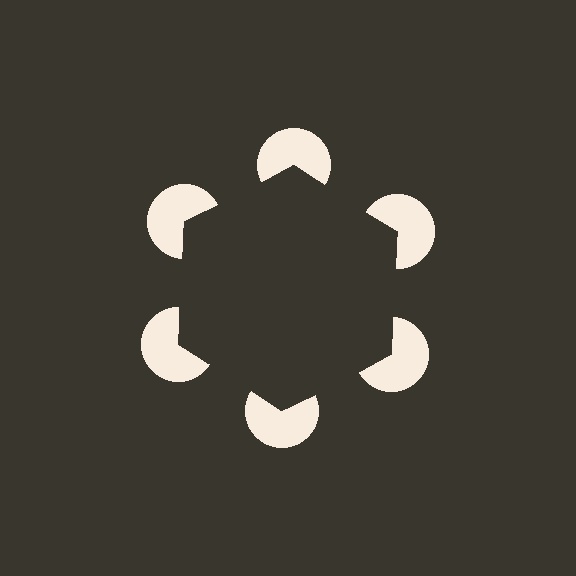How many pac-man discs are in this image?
There are 6 — one at each vertex of the illusory hexagon.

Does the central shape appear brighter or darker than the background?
It typically appears slightly darker than the background, even though no actual brightness change is drawn.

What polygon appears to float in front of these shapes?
An illusory hexagon — its edges are inferred from the aligned wedge cuts in the pac-man discs, not physically drawn.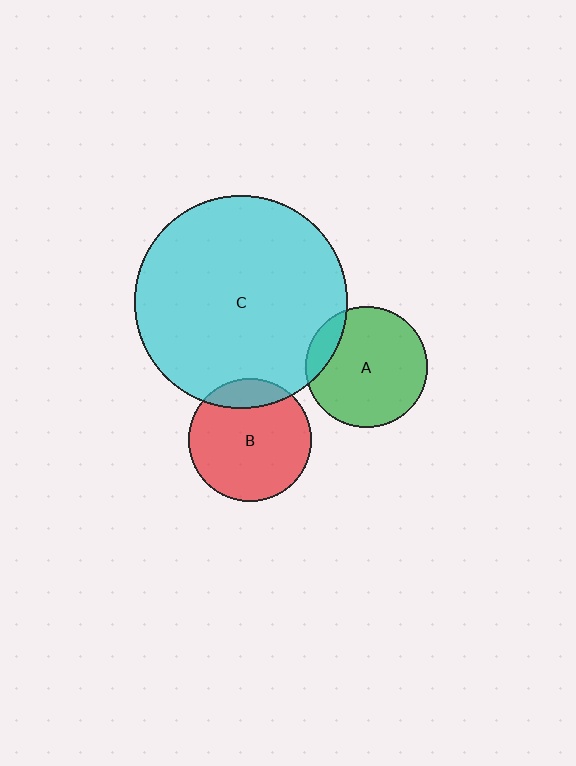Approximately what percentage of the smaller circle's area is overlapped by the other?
Approximately 15%.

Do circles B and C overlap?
Yes.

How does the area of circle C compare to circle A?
Approximately 3.1 times.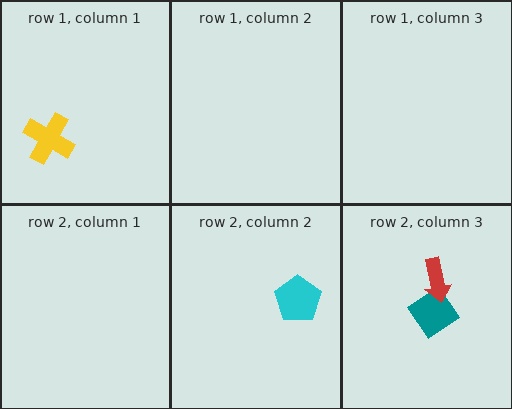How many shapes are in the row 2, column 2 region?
1.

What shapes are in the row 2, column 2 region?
The cyan pentagon.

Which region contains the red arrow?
The row 2, column 3 region.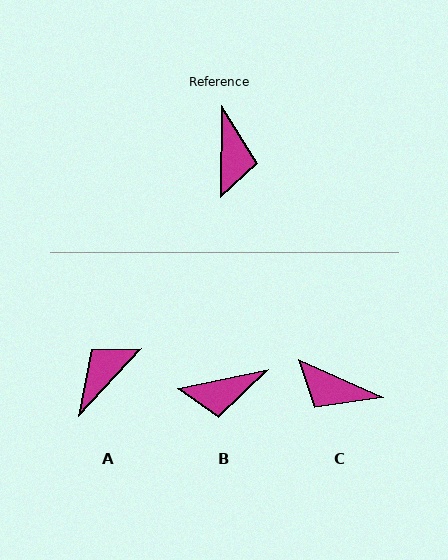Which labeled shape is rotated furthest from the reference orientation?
A, about 138 degrees away.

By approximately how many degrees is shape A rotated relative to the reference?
Approximately 138 degrees counter-clockwise.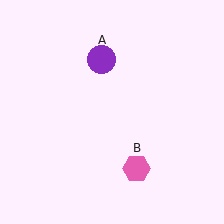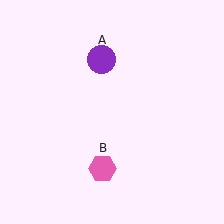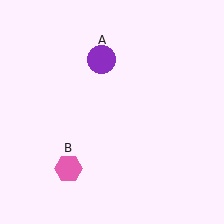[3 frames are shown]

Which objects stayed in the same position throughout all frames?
Purple circle (object A) remained stationary.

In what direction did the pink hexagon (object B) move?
The pink hexagon (object B) moved left.